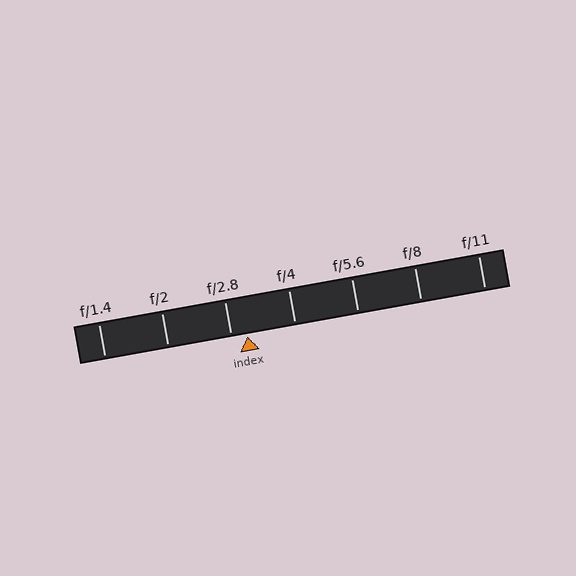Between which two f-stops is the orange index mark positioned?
The index mark is between f/2.8 and f/4.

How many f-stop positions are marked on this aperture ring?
There are 7 f-stop positions marked.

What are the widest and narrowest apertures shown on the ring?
The widest aperture shown is f/1.4 and the narrowest is f/11.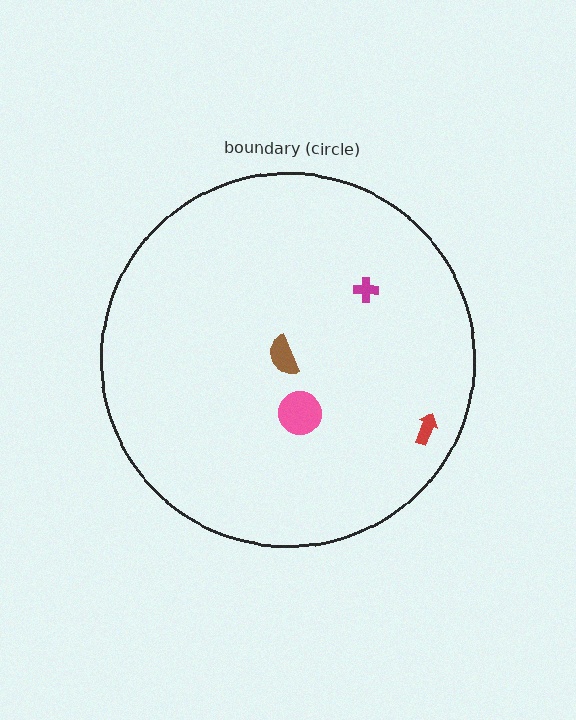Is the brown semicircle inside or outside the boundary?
Inside.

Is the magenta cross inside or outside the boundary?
Inside.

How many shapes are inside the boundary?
4 inside, 0 outside.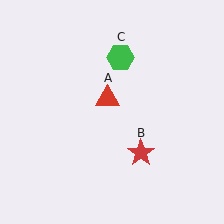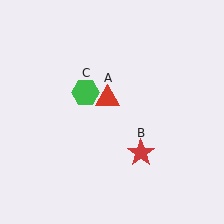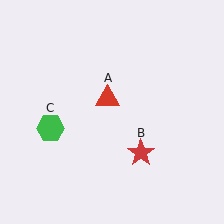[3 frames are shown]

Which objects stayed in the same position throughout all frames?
Red triangle (object A) and red star (object B) remained stationary.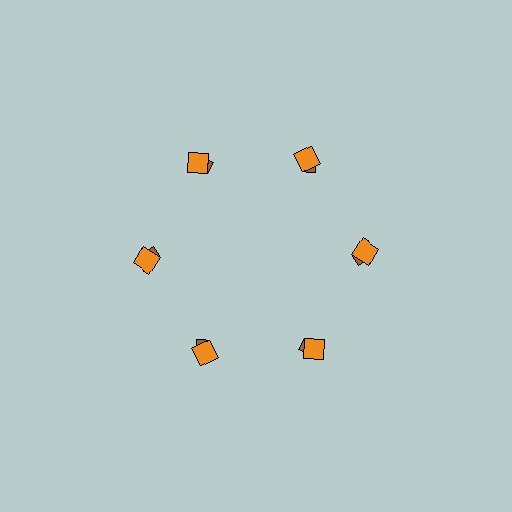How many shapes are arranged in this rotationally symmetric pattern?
There are 12 shapes, arranged in 6 groups of 2.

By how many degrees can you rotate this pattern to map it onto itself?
The pattern maps onto itself every 60 degrees of rotation.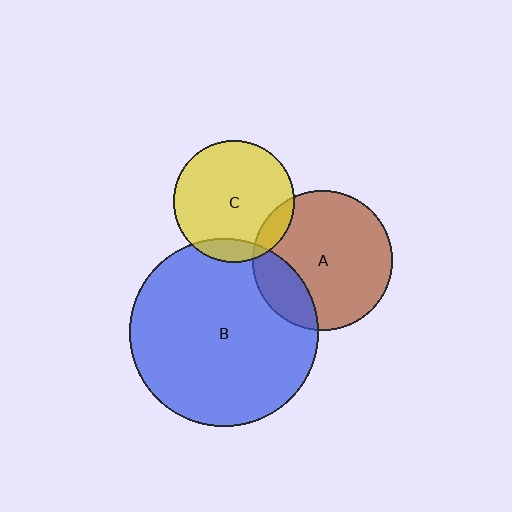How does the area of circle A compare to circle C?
Approximately 1.3 times.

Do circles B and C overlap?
Yes.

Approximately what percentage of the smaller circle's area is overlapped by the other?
Approximately 10%.